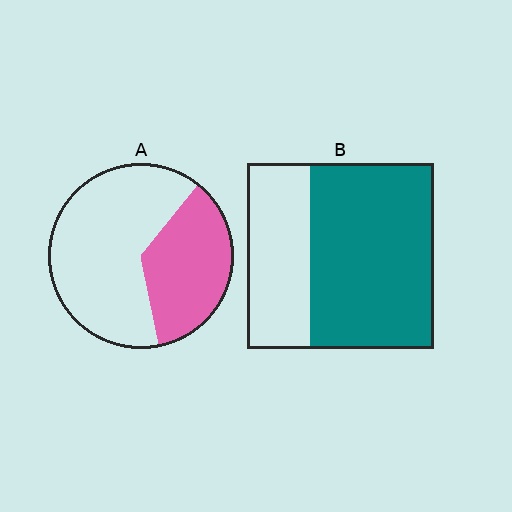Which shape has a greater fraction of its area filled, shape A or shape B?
Shape B.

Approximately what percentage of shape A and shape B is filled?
A is approximately 35% and B is approximately 65%.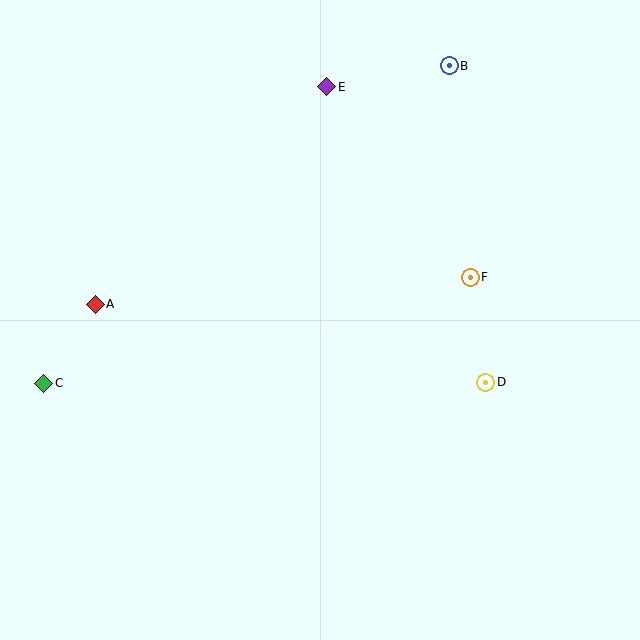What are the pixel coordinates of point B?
Point B is at (449, 66).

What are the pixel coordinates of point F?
Point F is at (470, 277).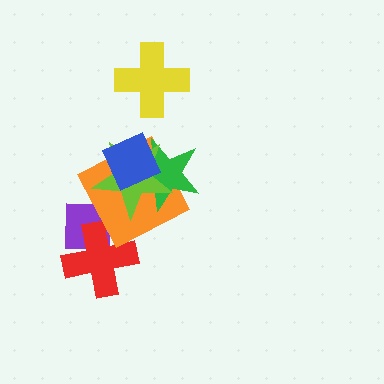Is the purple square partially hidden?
Yes, it is partially covered by another shape.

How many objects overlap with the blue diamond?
3 objects overlap with the blue diamond.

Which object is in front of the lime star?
The blue diamond is in front of the lime star.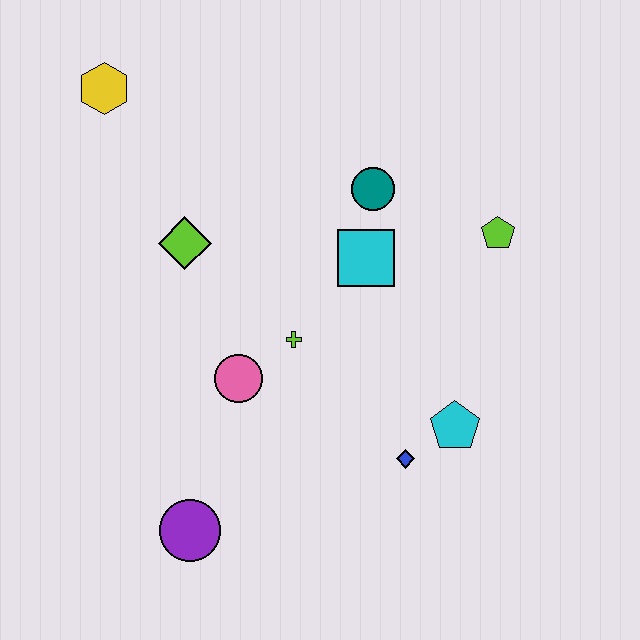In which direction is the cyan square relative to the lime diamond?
The cyan square is to the right of the lime diamond.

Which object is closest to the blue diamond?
The cyan pentagon is closest to the blue diamond.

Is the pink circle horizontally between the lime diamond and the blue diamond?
Yes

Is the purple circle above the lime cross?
No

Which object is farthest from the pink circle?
The yellow hexagon is farthest from the pink circle.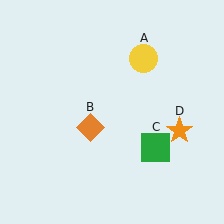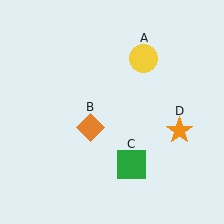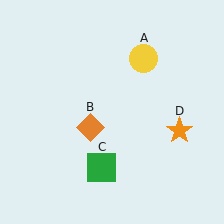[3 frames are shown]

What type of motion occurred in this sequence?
The green square (object C) rotated clockwise around the center of the scene.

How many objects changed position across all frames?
1 object changed position: green square (object C).